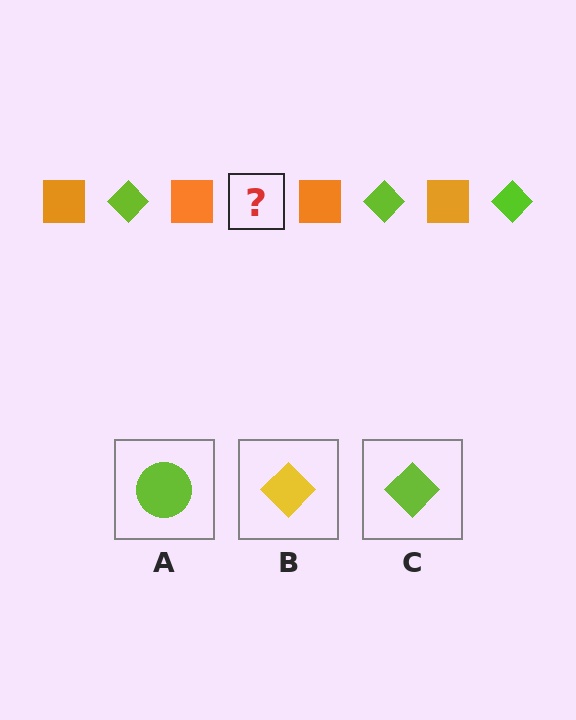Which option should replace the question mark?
Option C.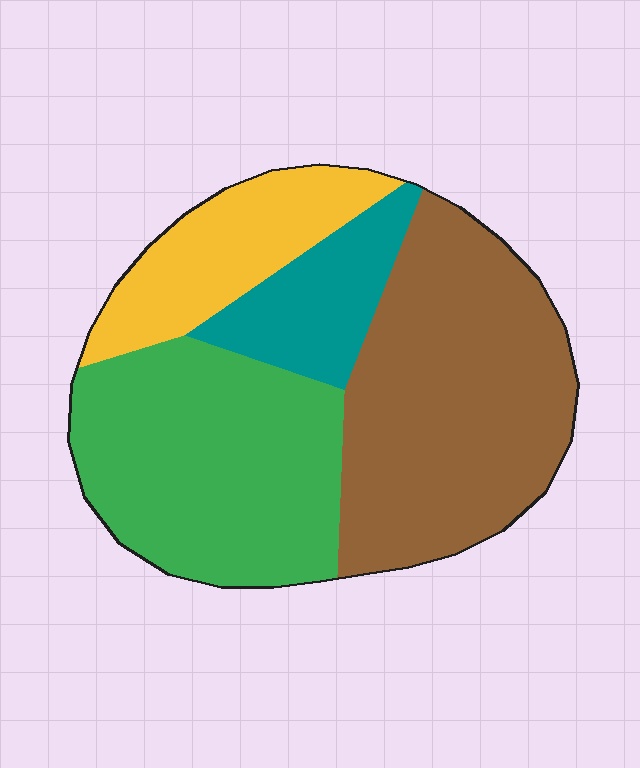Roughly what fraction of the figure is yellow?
Yellow covers 16% of the figure.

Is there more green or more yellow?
Green.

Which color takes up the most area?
Brown, at roughly 40%.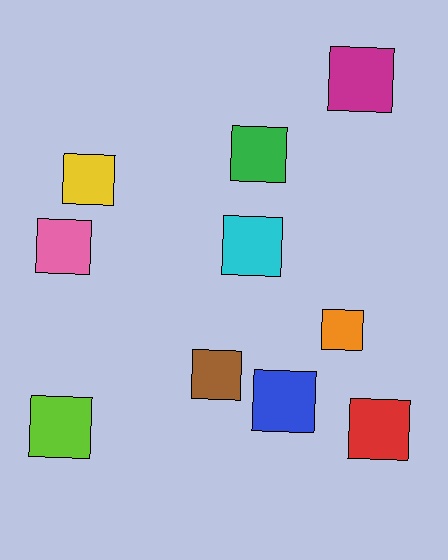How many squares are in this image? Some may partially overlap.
There are 10 squares.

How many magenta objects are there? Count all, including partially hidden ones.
There is 1 magenta object.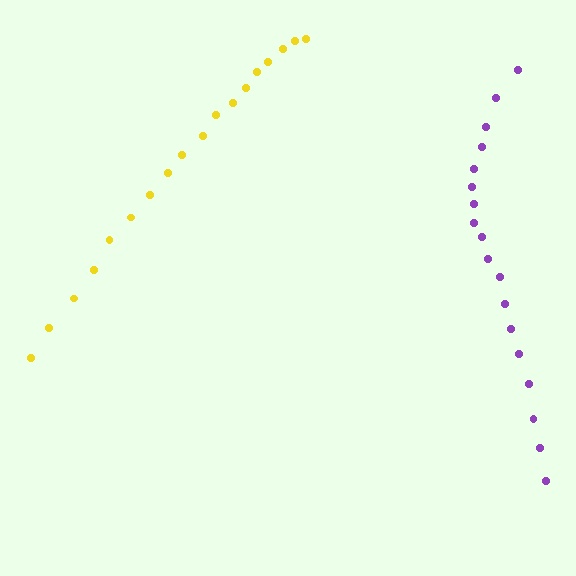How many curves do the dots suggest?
There are 2 distinct paths.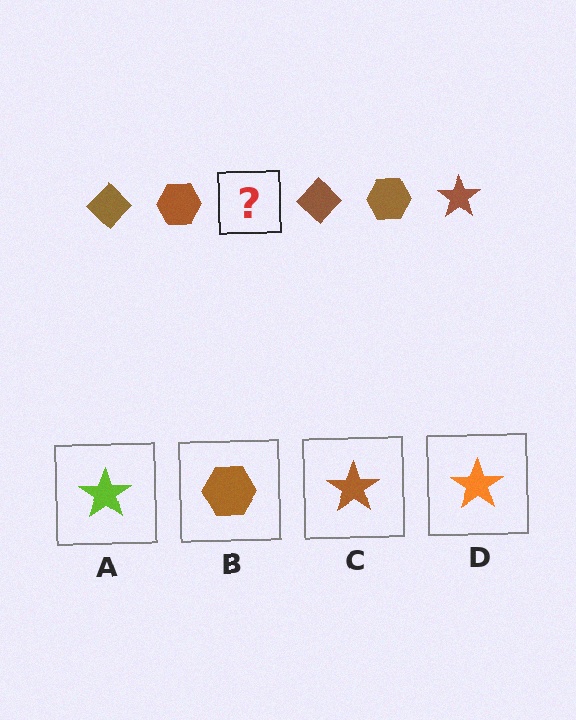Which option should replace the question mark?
Option C.